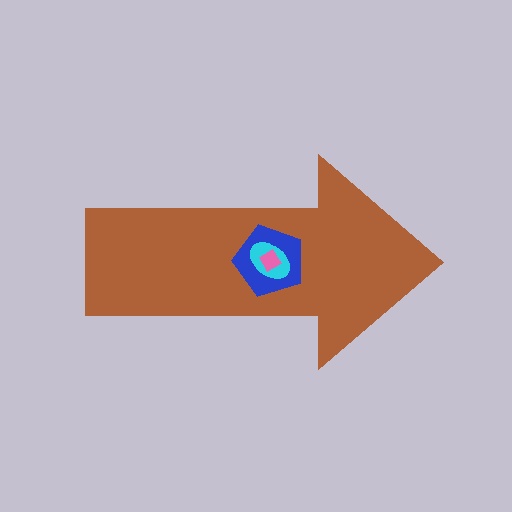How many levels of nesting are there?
4.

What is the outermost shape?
The brown arrow.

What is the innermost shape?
The pink diamond.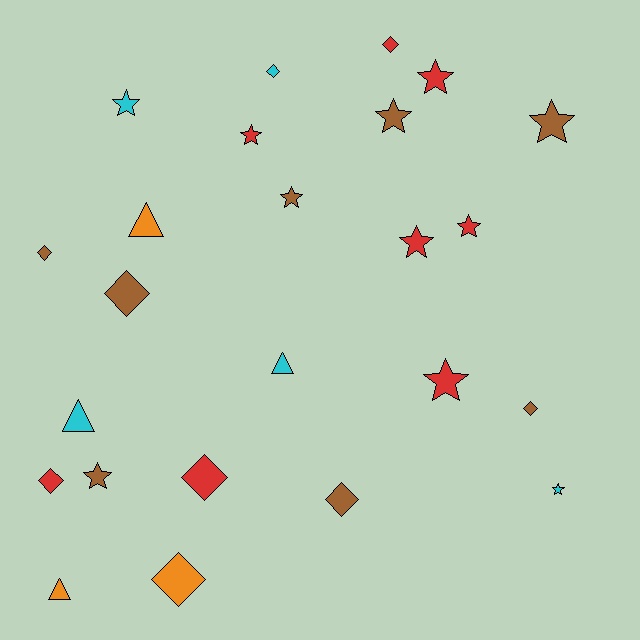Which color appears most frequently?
Red, with 8 objects.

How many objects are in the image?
There are 24 objects.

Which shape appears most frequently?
Star, with 11 objects.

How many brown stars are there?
There are 4 brown stars.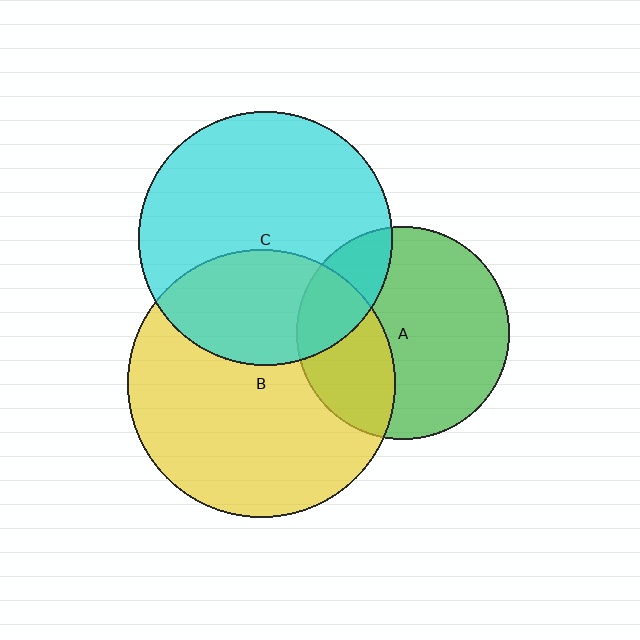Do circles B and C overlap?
Yes.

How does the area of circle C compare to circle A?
Approximately 1.4 times.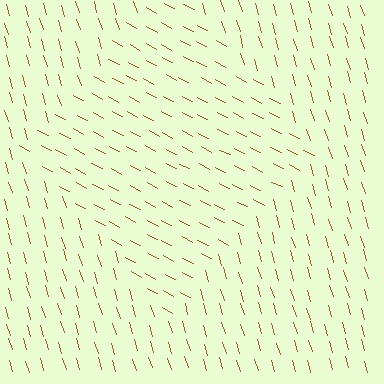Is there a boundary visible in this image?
Yes, there is a texture boundary formed by a change in line orientation.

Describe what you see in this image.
The image is filled with small brown line segments. A diamond region in the image has lines oriented differently from the surrounding lines, creating a visible texture boundary.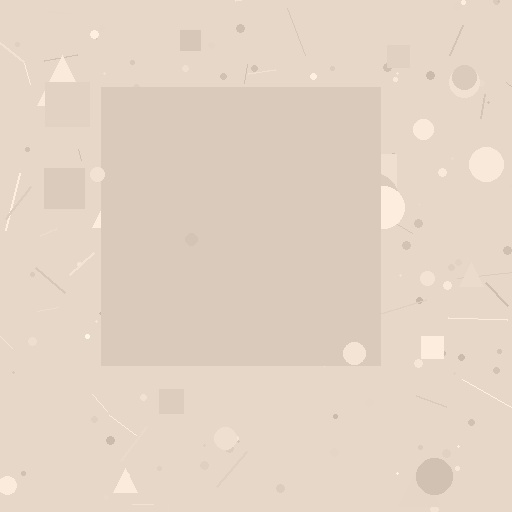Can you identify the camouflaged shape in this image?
The camouflaged shape is a square.